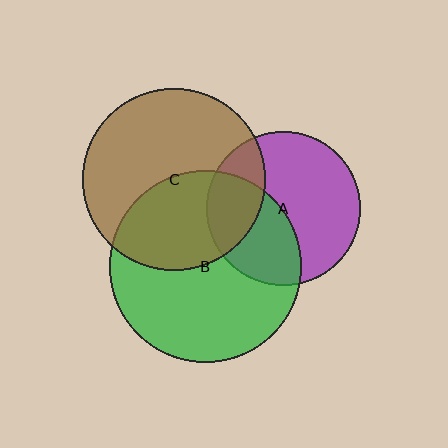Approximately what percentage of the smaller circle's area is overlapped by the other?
Approximately 25%.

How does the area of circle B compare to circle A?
Approximately 1.6 times.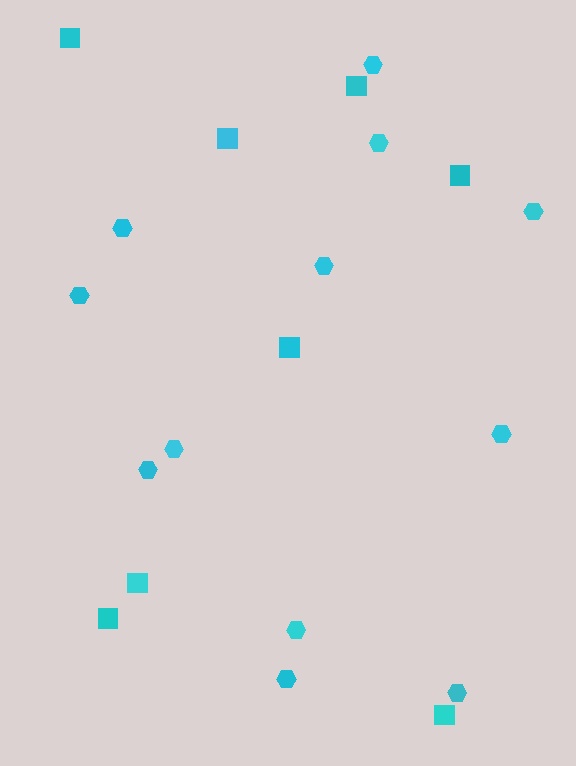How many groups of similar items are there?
There are 2 groups: one group of squares (8) and one group of hexagons (12).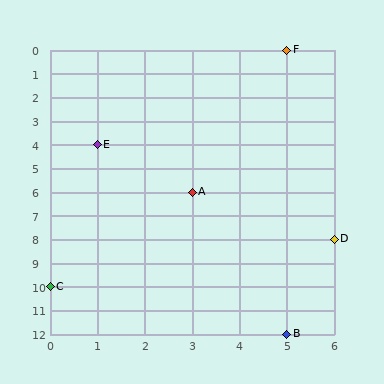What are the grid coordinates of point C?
Point C is at grid coordinates (0, 10).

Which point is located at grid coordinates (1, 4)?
Point E is at (1, 4).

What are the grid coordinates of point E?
Point E is at grid coordinates (1, 4).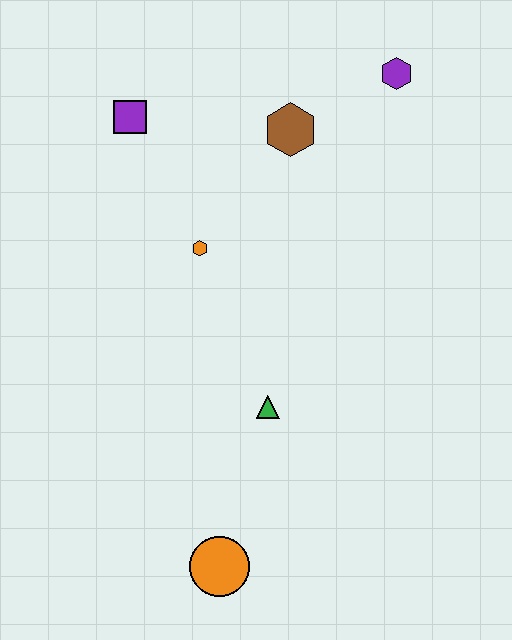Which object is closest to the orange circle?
The green triangle is closest to the orange circle.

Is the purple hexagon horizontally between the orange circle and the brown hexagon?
No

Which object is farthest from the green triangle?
The purple hexagon is farthest from the green triangle.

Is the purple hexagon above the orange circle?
Yes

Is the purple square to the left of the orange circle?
Yes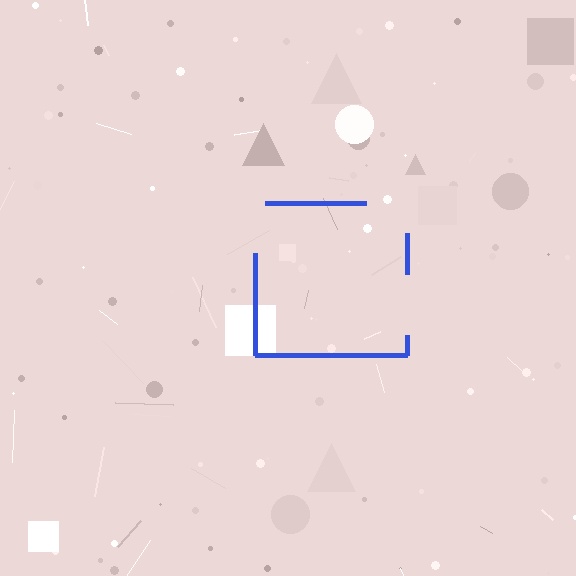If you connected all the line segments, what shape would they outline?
They would outline a square.